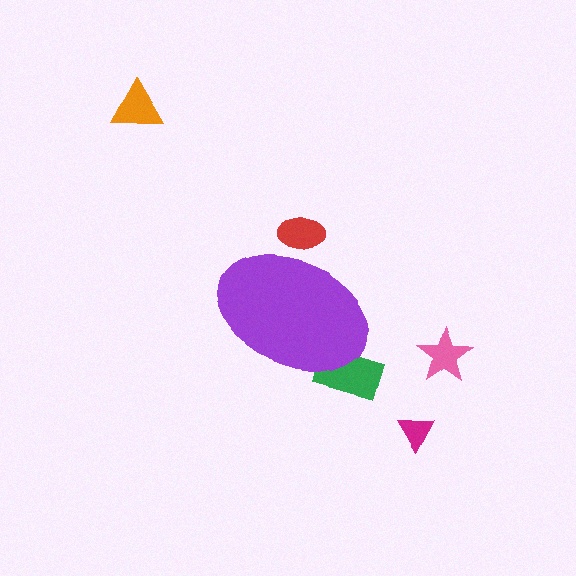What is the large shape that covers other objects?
A purple ellipse.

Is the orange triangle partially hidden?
No, the orange triangle is fully visible.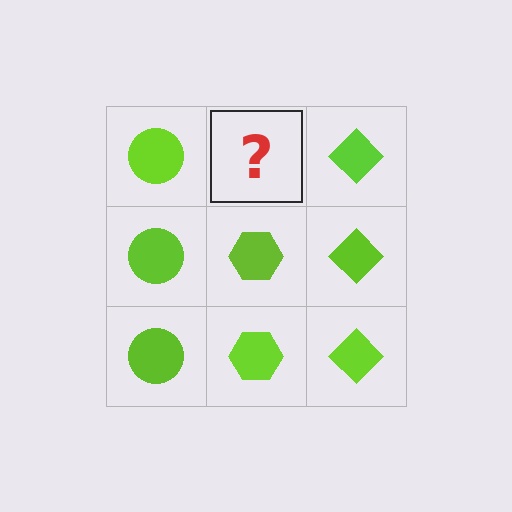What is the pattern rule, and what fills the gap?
The rule is that each column has a consistent shape. The gap should be filled with a lime hexagon.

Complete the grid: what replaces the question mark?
The question mark should be replaced with a lime hexagon.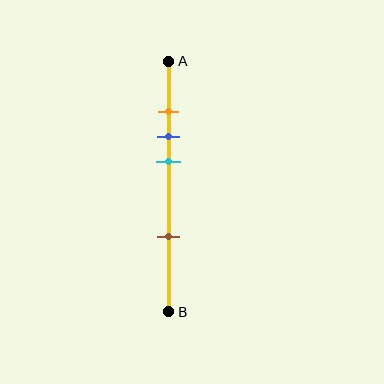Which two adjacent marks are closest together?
The orange and blue marks are the closest adjacent pair.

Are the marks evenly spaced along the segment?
No, the marks are not evenly spaced.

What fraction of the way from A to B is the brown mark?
The brown mark is approximately 70% (0.7) of the way from A to B.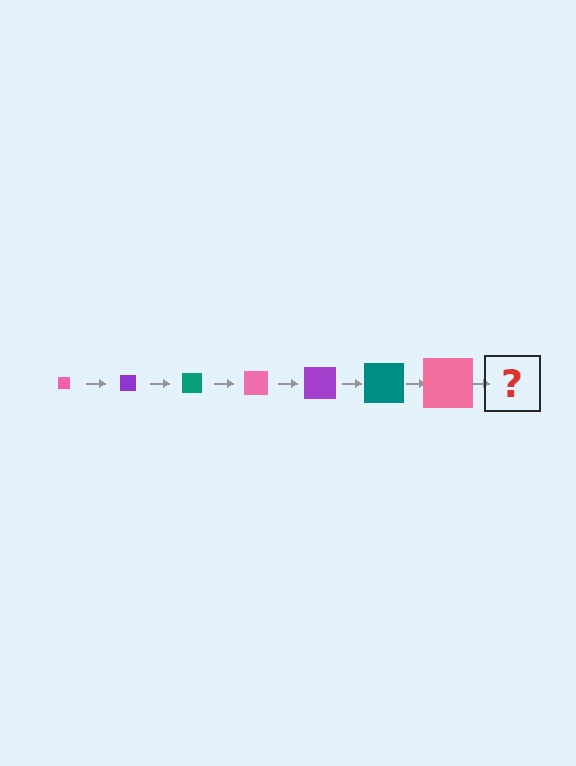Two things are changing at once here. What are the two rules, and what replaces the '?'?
The two rules are that the square grows larger each step and the color cycles through pink, purple, and teal. The '?' should be a purple square, larger than the previous one.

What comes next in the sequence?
The next element should be a purple square, larger than the previous one.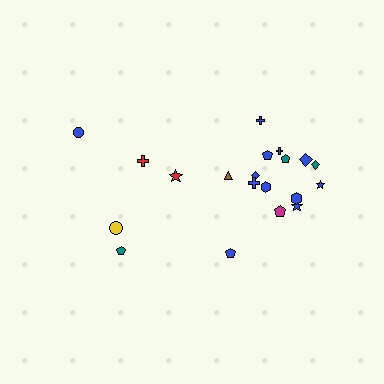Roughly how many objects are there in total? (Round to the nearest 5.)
Roughly 20 objects in total.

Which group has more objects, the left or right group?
The right group.